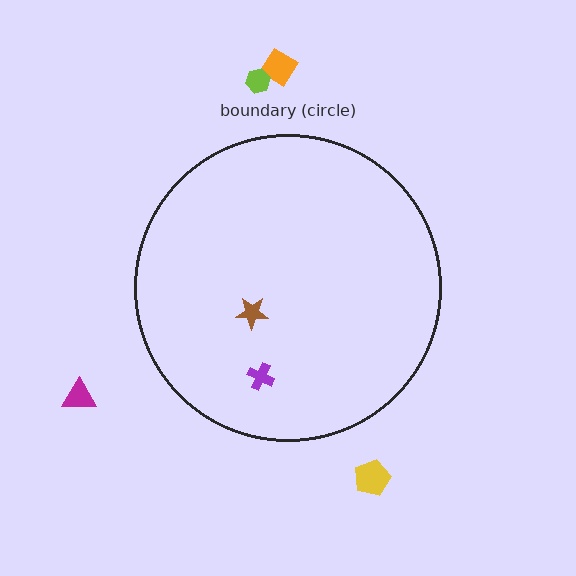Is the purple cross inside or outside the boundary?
Inside.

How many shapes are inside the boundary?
2 inside, 4 outside.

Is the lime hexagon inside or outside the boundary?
Outside.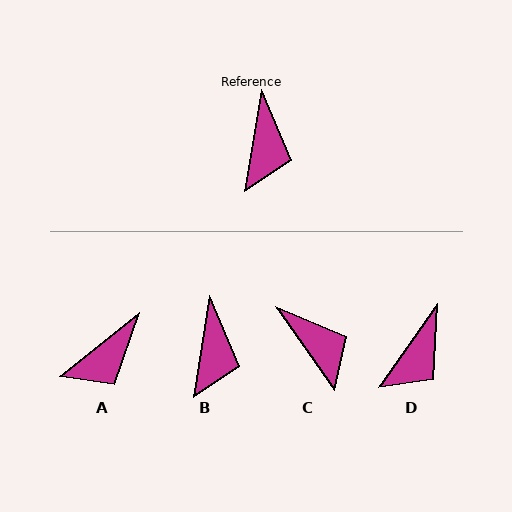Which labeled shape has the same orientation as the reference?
B.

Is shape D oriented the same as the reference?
No, it is off by about 26 degrees.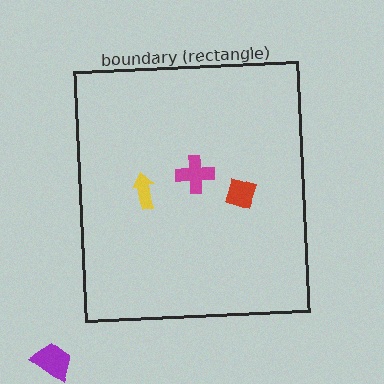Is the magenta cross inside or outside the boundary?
Inside.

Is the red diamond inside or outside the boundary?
Inside.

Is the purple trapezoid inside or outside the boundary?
Outside.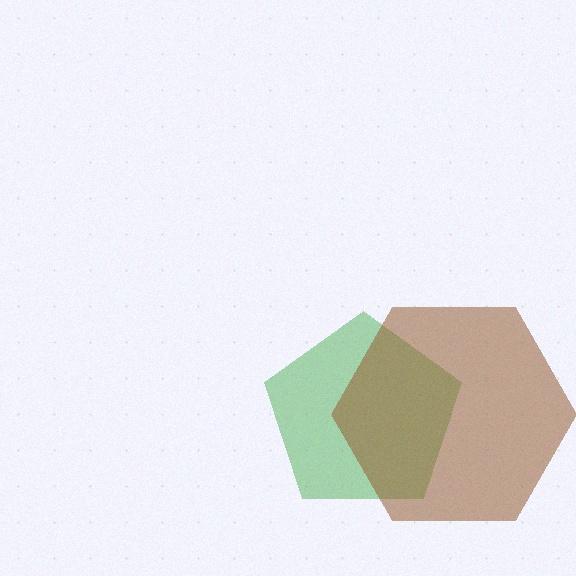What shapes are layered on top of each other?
The layered shapes are: a green pentagon, a brown hexagon.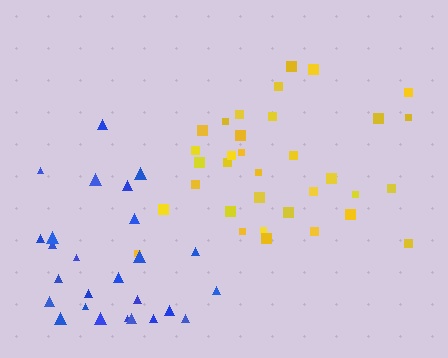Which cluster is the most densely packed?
Blue.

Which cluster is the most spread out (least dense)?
Yellow.